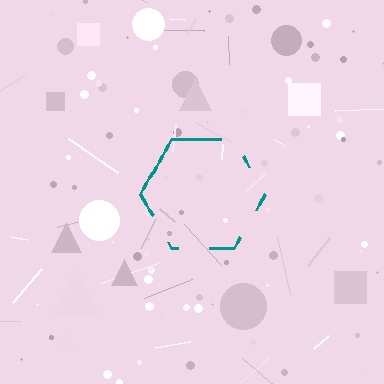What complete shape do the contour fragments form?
The contour fragments form a hexagon.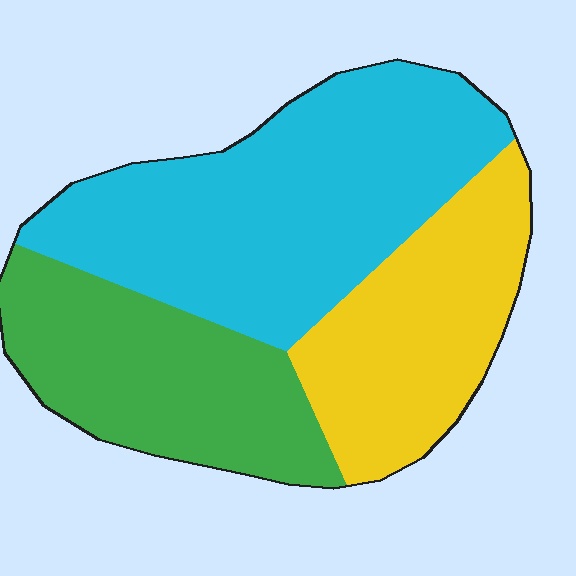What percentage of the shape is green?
Green takes up about one quarter (1/4) of the shape.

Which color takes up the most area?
Cyan, at roughly 45%.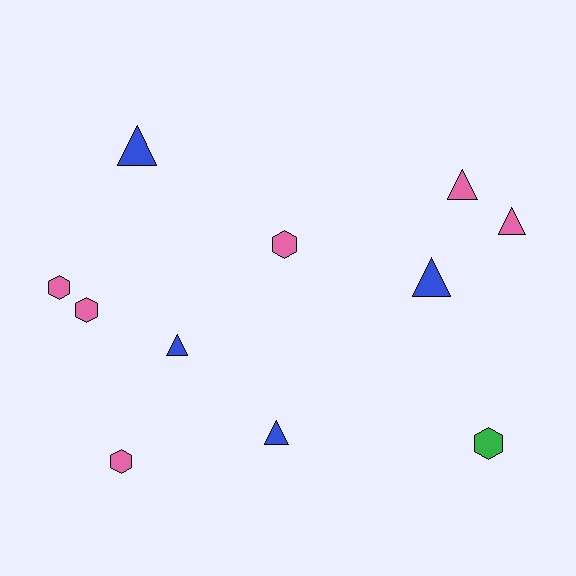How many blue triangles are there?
There are 4 blue triangles.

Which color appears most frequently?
Pink, with 6 objects.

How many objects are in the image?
There are 11 objects.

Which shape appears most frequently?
Triangle, with 6 objects.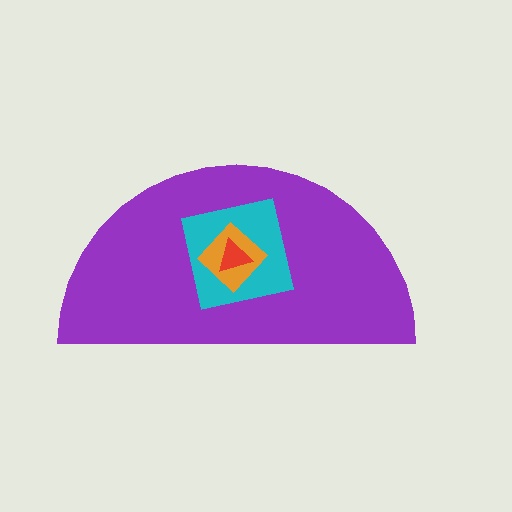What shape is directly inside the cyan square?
The orange diamond.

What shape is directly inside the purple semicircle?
The cyan square.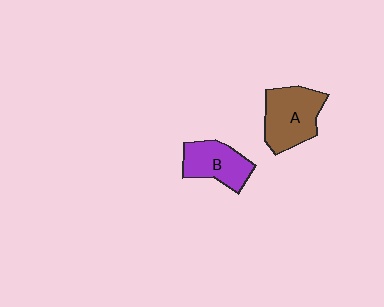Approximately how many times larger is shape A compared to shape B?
Approximately 1.3 times.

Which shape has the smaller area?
Shape B (purple).